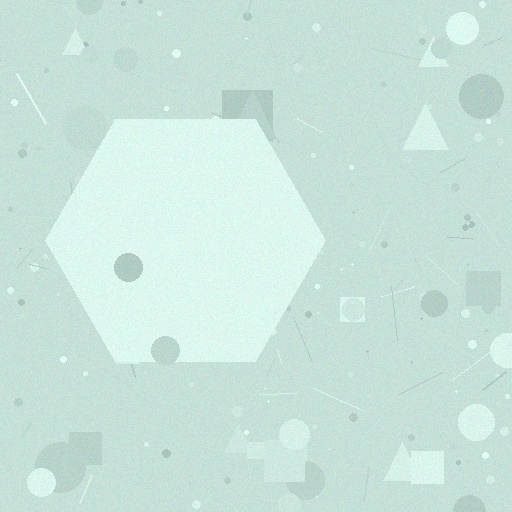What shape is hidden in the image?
A hexagon is hidden in the image.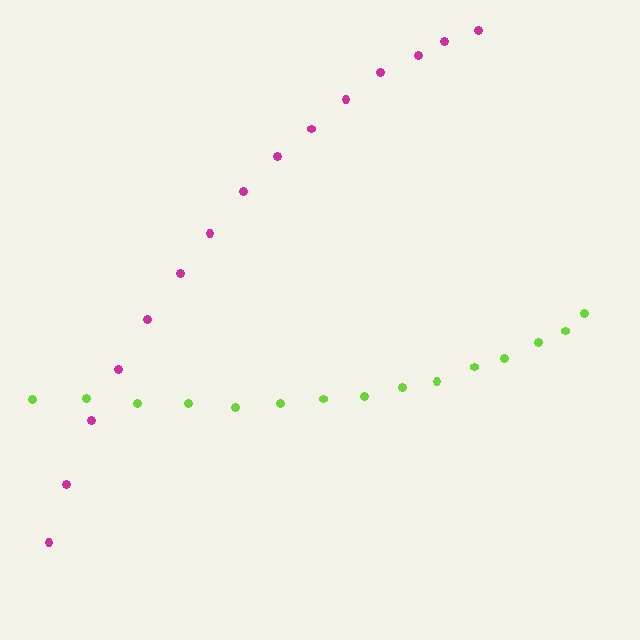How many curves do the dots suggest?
There are 2 distinct paths.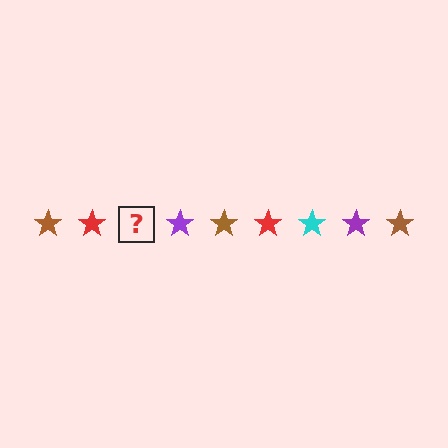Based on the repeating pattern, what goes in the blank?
The blank should be a cyan star.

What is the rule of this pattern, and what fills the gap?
The rule is that the pattern cycles through brown, red, cyan, purple stars. The gap should be filled with a cyan star.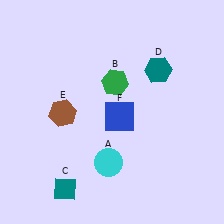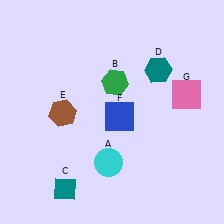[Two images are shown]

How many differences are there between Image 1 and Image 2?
There is 1 difference between the two images.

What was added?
A pink square (G) was added in Image 2.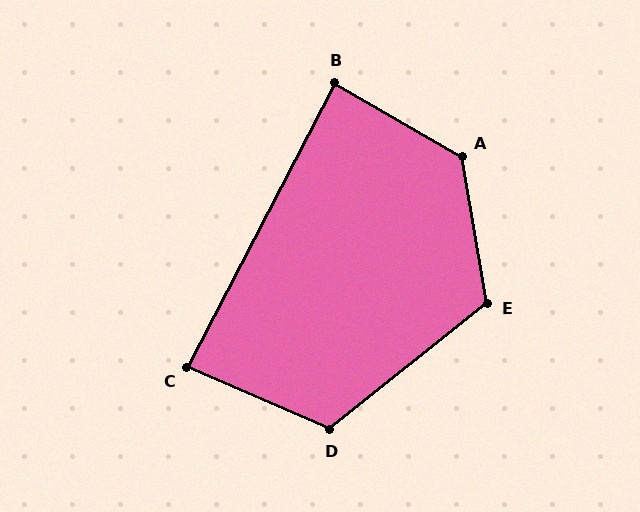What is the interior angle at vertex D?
Approximately 118 degrees (obtuse).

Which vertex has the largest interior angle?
A, at approximately 129 degrees.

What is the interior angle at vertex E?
Approximately 119 degrees (obtuse).